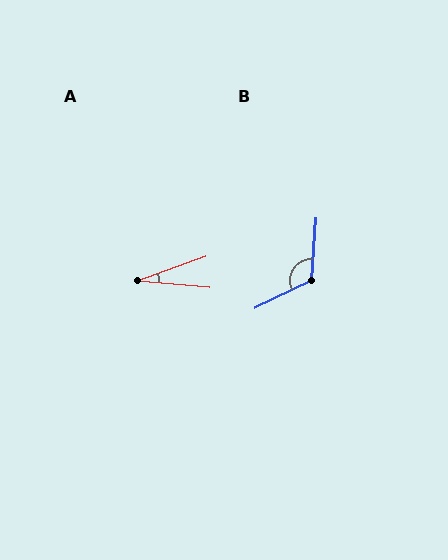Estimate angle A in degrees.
Approximately 24 degrees.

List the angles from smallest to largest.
A (24°), B (120°).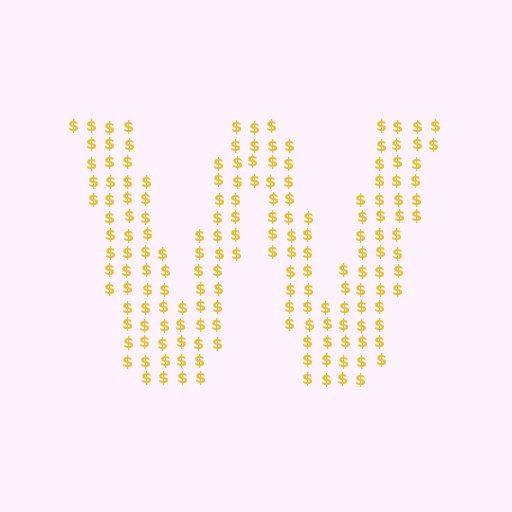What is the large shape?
The large shape is the letter W.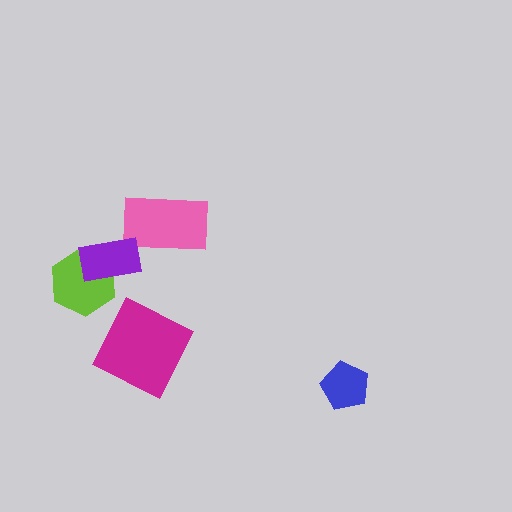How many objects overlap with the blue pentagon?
0 objects overlap with the blue pentagon.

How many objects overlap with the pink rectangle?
0 objects overlap with the pink rectangle.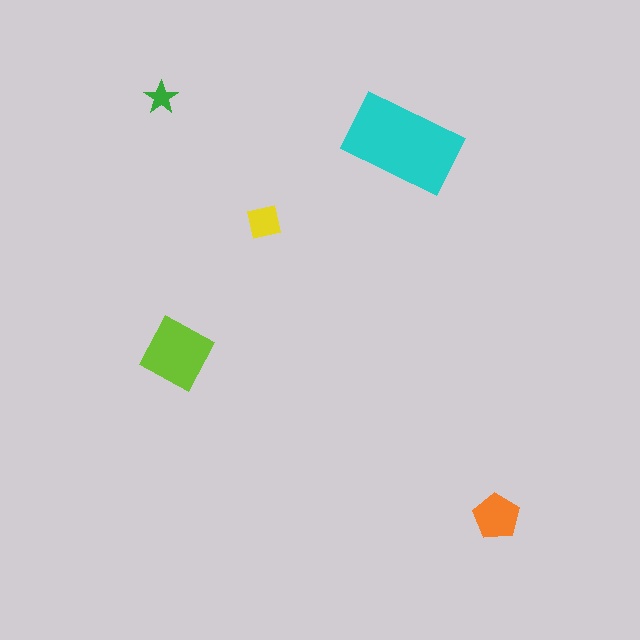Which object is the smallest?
The green star.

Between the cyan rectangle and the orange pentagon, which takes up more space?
The cyan rectangle.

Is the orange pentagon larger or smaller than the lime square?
Smaller.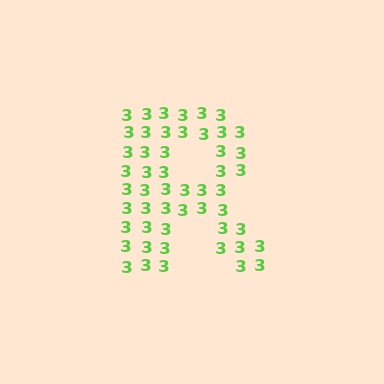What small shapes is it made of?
It is made of small digit 3's.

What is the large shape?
The large shape is the letter R.